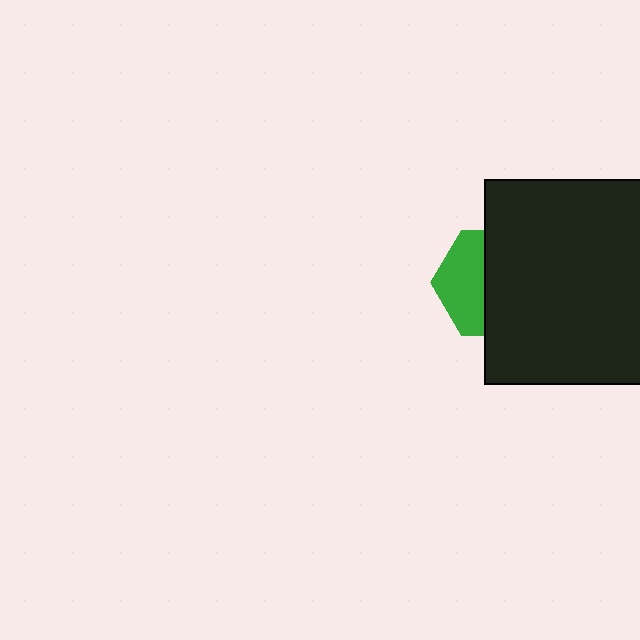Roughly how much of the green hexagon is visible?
A small part of it is visible (roughly 41%).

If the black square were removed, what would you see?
You would see the complete green hexagon.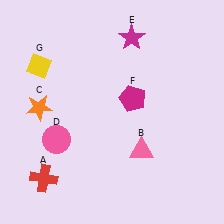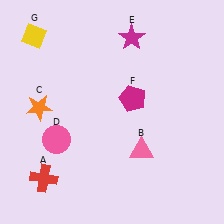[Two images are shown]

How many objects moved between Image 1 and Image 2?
1 object moved between the two images.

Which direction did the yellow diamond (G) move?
The yellow diamond (G) moved up.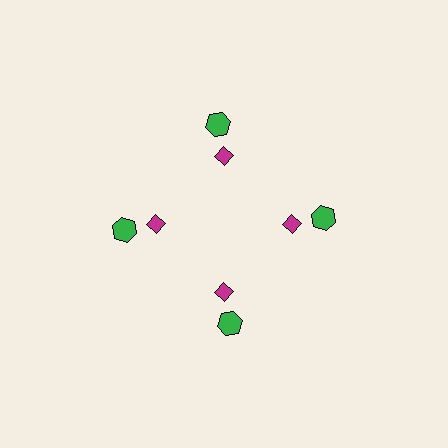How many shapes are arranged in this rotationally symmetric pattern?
There are 8 shapes, arranged in 4 groups of 2.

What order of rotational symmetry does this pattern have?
This pattern has 4-fold rotational symmetry.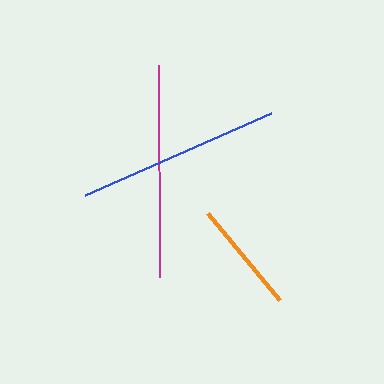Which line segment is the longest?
The magenta line is the longest at approximately 213 pixels.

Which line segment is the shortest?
The orange line is the shortest at approximately 114 pixels.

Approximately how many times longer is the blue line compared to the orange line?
The blue line is approximately 1.8 times the length of the orange line.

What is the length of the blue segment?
The blue segment is approximately 204 pixels long.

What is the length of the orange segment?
The orange segment is approximately 114 pixels long.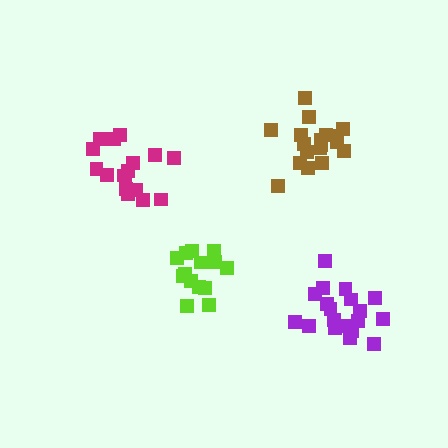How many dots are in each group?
Group 1: 14 dots, Group 2: 19 dots, Group 3: 19 dots, Group 4: 17 dots (69 total).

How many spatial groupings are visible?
There are 4 spatial groupings.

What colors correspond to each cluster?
The clusters are colored: lime, purple, brown, magenta.